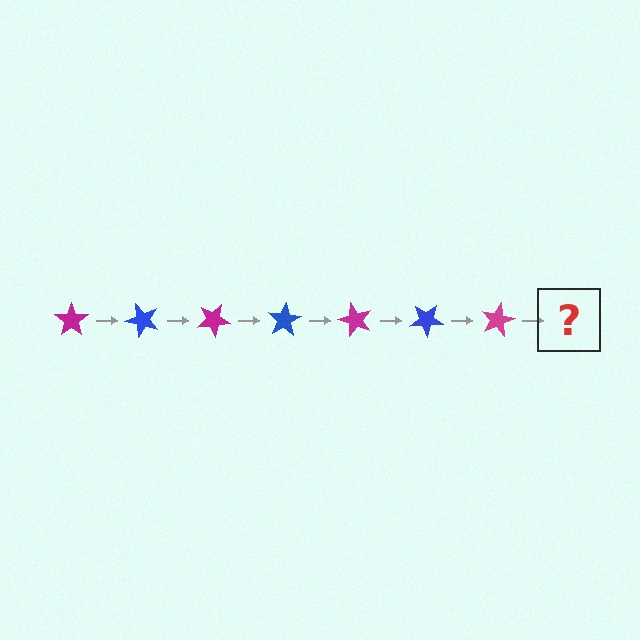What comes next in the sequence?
The next element should be a blue star, rotated 350 degrees from the start.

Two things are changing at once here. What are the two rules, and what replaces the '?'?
The two rules are that it rotates 50 degrees each step and the color cycles through magenta and blue. The '?' should be a blue star, rotated 350 degrees from the start.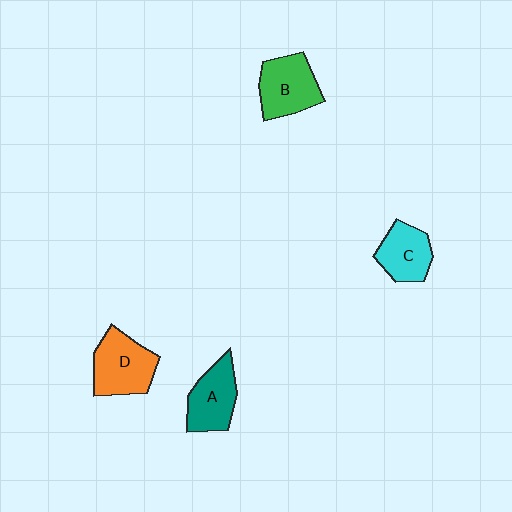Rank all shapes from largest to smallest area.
From largest to smallest: D (orange), B (green), A (teal), C (cyan).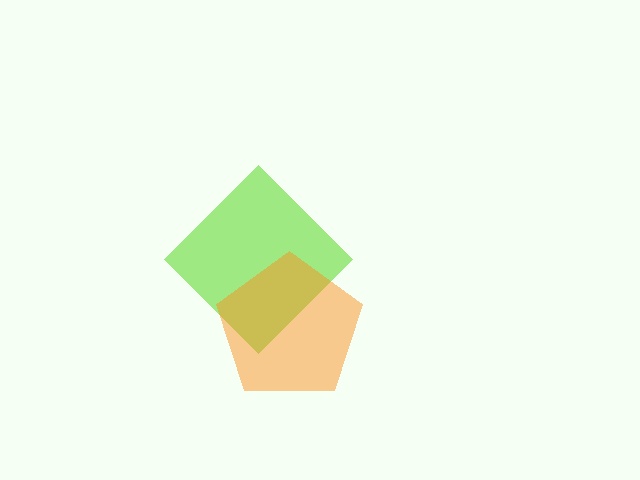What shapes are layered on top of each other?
The layered shapes are: a lime diamond, an orange pentagon.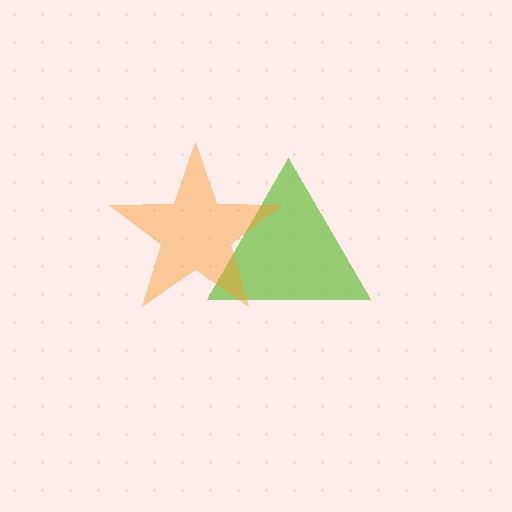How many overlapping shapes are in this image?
There are 2 overlapping shapes in the image.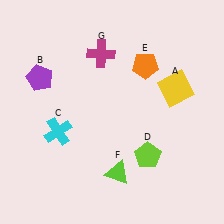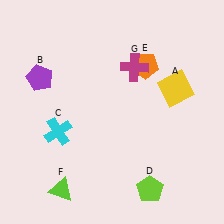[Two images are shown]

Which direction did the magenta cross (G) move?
The magenta cross (G) moved right.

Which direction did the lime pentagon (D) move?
The lime pentagon (D) moved down.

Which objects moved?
The objects that moved are: the lime pentagon (D), the lime triangle (F), the magenta cross (G).